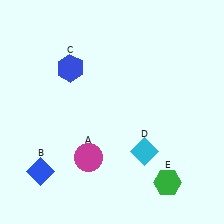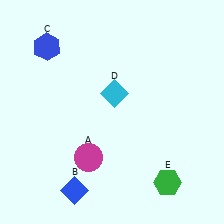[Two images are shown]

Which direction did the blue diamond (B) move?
The blue diamond (B) moved right.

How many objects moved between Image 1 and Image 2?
3 objects moved between the two images.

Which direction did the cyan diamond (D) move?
The cyan diamond (D) moved up.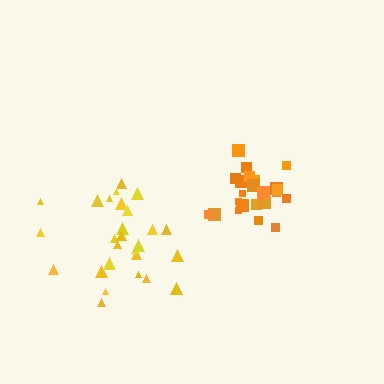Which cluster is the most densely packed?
Orange.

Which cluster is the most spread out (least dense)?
Yellow.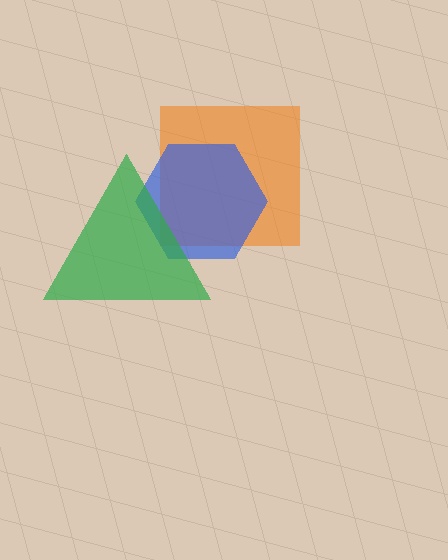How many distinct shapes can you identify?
There are 3 distinct shapes: an orange square, a blue hexagon, a green triangle.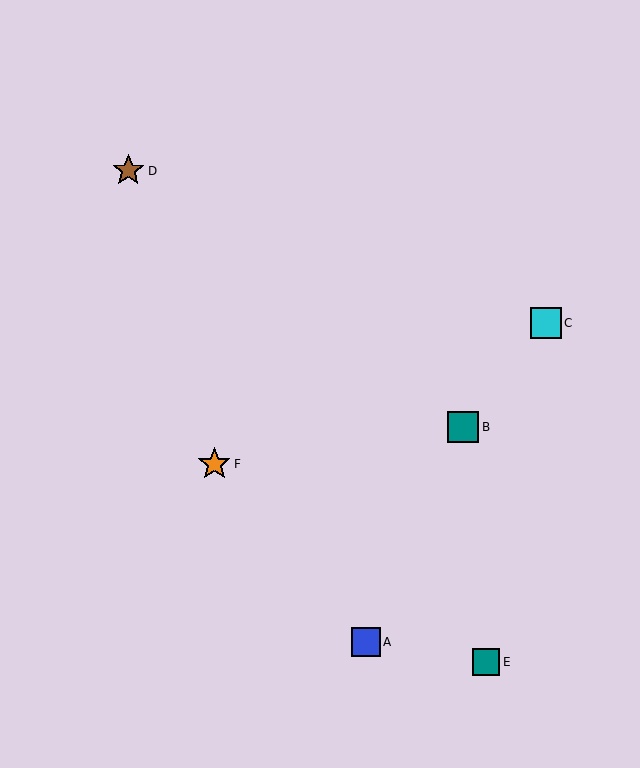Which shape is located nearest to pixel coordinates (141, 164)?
The brown star (labeled D) at (128, 171) is nearest to that location.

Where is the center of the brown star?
The center of the brown star is at (128, 171).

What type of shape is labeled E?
Shape E is a teal square.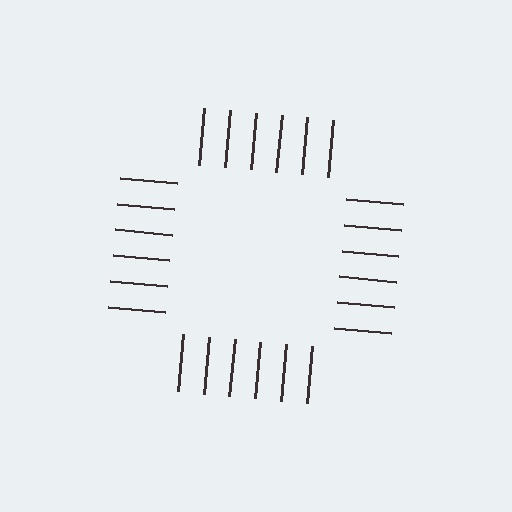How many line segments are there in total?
24 — 6 along each of the 4 edges.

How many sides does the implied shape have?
4 sides — the line-ends trace a square.